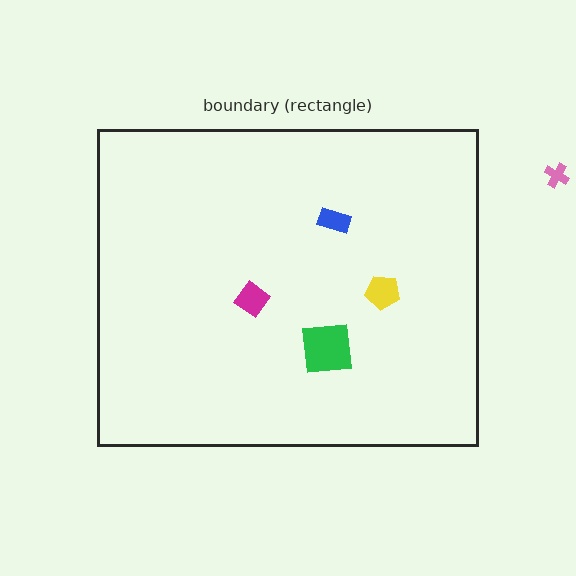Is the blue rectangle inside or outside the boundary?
Inside.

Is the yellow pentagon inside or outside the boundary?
Inside.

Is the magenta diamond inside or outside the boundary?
Inside.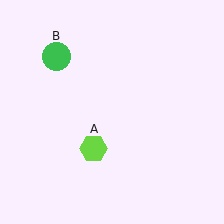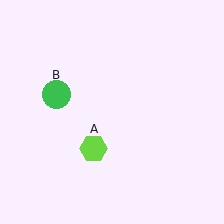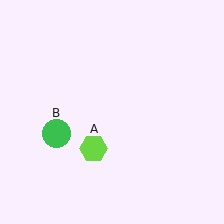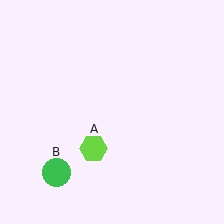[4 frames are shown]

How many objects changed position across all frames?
1 object changed position: green circle (object B).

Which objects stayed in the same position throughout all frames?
Lime hexagon (object A) remained stationary.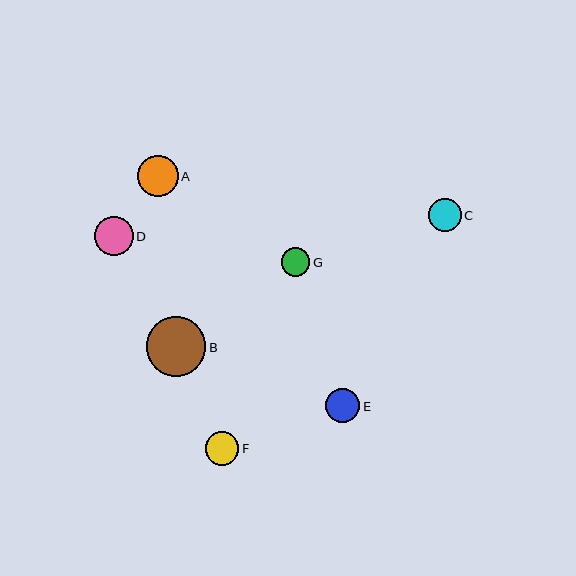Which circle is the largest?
Circle B is the largest with a size of approximately 60 pixels.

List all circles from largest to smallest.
From largest to smallest: B, A, D, E, F, C, G.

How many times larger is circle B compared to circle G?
Circle B is approximately 2.1 times the size of circle G.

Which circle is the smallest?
Circle G is the smallest with a size of approximately 29 pixels.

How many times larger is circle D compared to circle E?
Circle D is approximately 1.1 times the size of circle E.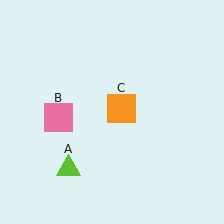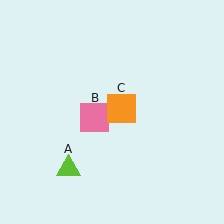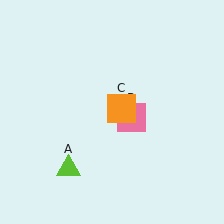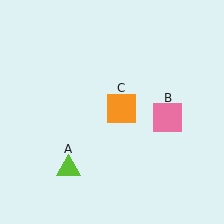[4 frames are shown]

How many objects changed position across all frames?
1 object changed position: pink square (object B).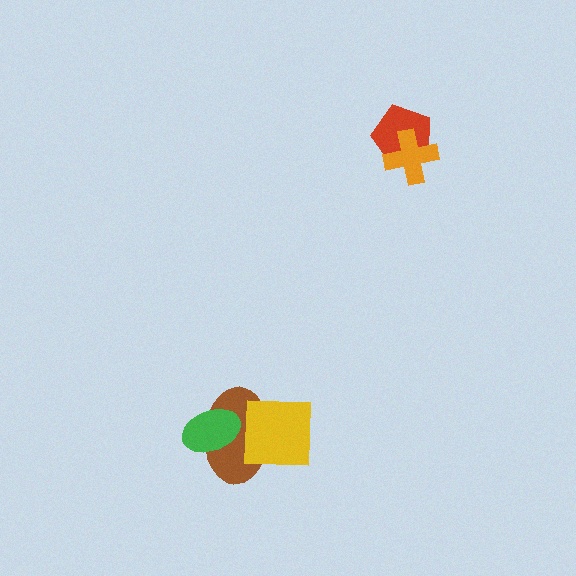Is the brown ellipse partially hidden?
Yes, it is partially covered by another shape.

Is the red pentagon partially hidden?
Yes, it is partially covered by another shape.